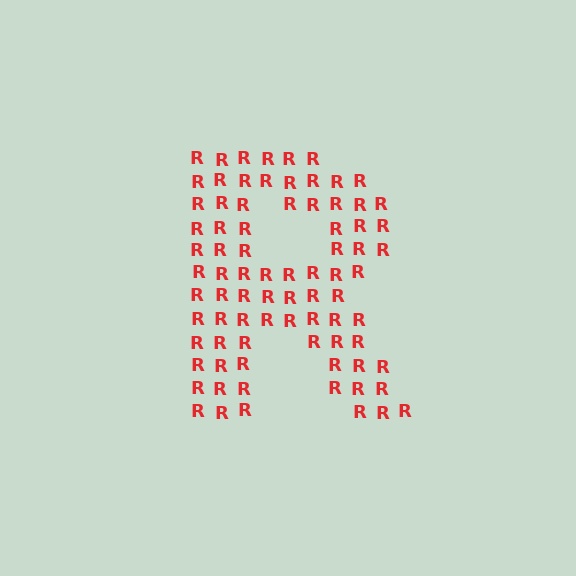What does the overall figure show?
The overall figure shows the letter R.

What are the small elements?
The small elements are letter R's.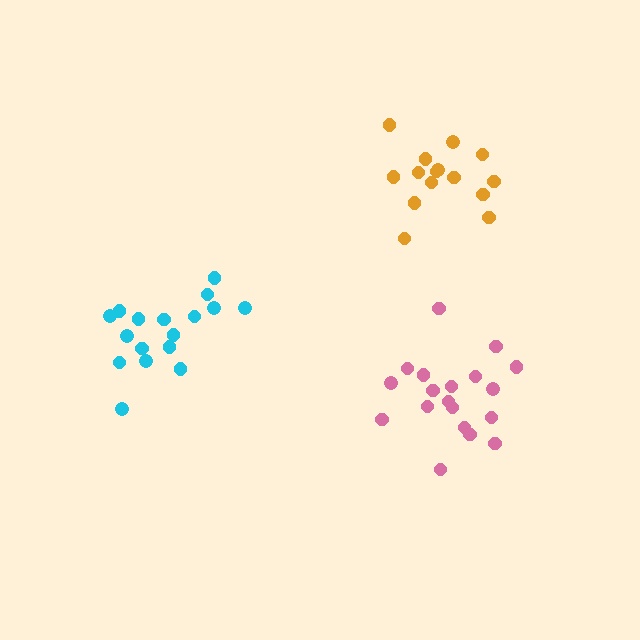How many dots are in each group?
Group 1: 17 dots, Group 2: 19 dots, Group 3: 15 dots (51 total).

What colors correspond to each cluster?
The clusters are colored: cyan, pink, orange.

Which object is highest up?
The orange cluster is topmost.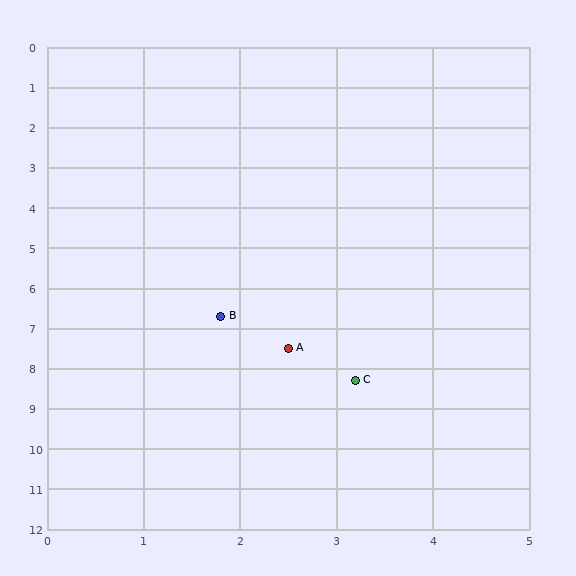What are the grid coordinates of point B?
Point B is at approximately (1.8, 6.7).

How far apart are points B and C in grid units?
Points B and C are about 2.1 grid units apart.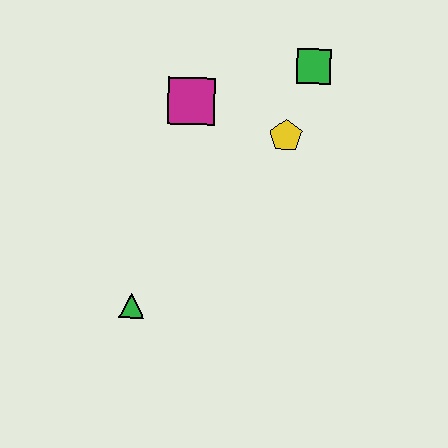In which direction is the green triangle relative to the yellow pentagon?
The green triangle is below the yellow pentagon.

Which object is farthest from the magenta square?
The green triangle is farthest from the magenta square.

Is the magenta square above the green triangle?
Yes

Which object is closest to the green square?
The yellow pentagon is closest to the green square.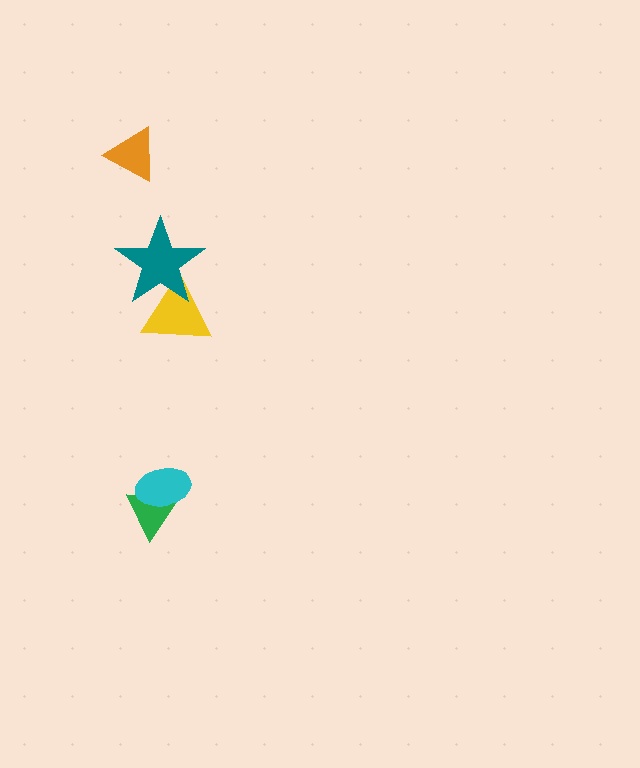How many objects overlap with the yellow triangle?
1 object overlaps with the yellow triangle.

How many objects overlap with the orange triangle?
0 objects overlap with the orange triangle.